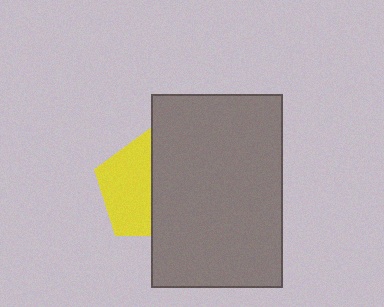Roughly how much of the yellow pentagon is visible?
About half of it is visible (roughly 50%).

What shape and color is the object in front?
The object in front is a gray rectangle.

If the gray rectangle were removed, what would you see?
You would see the complete yellow pentagon.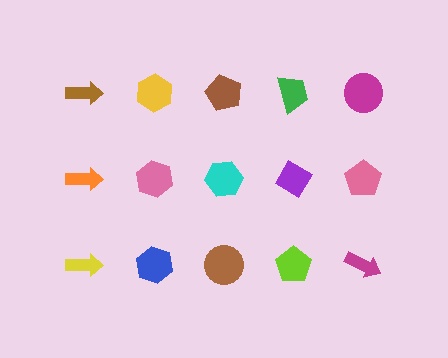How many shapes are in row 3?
5 shapes.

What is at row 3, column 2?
A blue hexagon.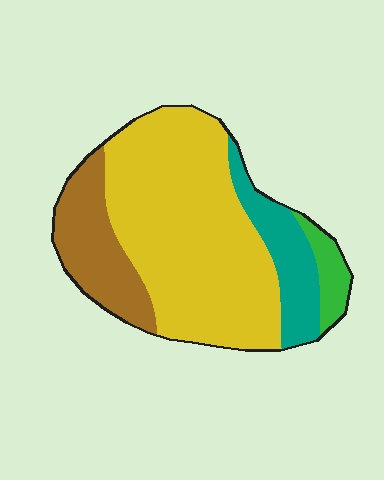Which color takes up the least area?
Green, at roughly 5%.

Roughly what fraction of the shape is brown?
Brown covers around 20% of the shape.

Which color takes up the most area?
Yellow, at roughly 60%.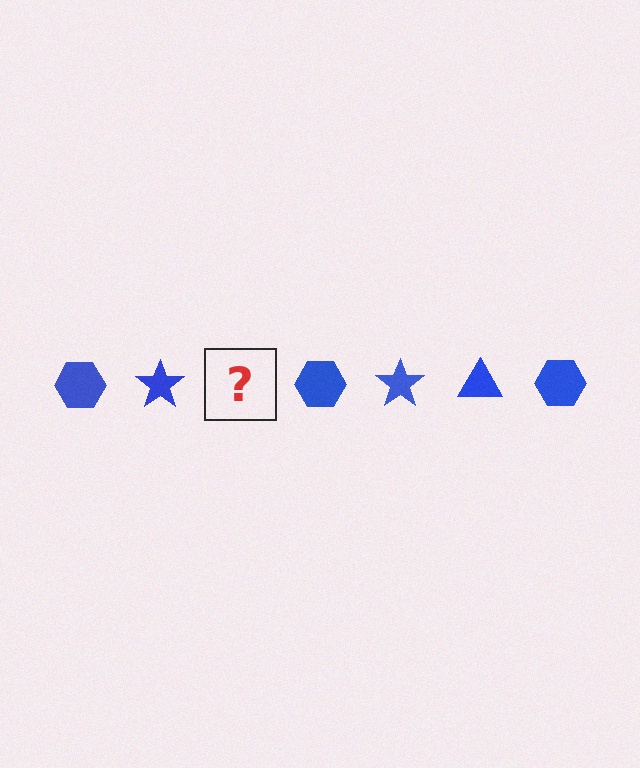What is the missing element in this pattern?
The missing element is a blue triangle.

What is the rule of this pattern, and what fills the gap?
The rule is that the pattern cycles through hexagon, star, triangle shapes in blue. The gap should be filled with a blue triangle.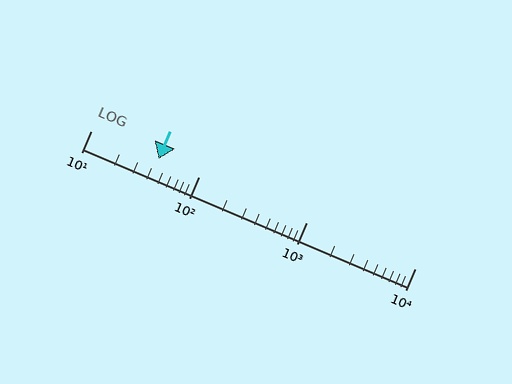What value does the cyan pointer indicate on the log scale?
The pointer indicates approximately 42.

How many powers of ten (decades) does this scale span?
The scale spans 3 decades, from 10 to 10000.